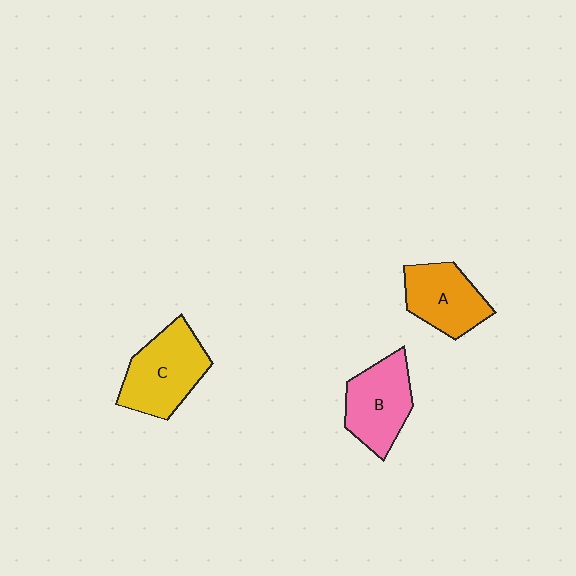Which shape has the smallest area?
Shape A (orange).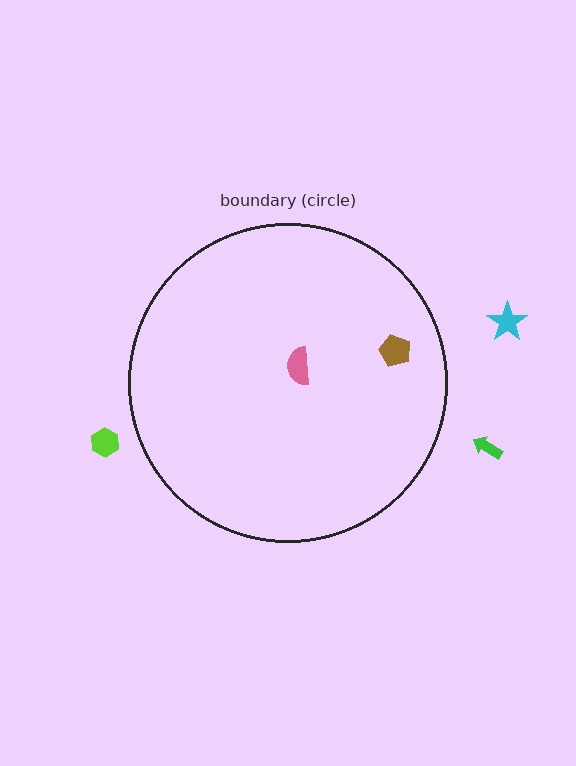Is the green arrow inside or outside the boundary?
Outside.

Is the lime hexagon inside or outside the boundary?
Outside.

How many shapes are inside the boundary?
2 inside, 3 outside.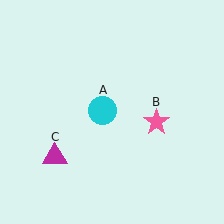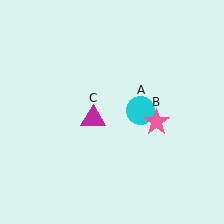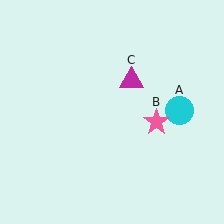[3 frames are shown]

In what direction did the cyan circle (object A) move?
The cyan circle (object A) moved right.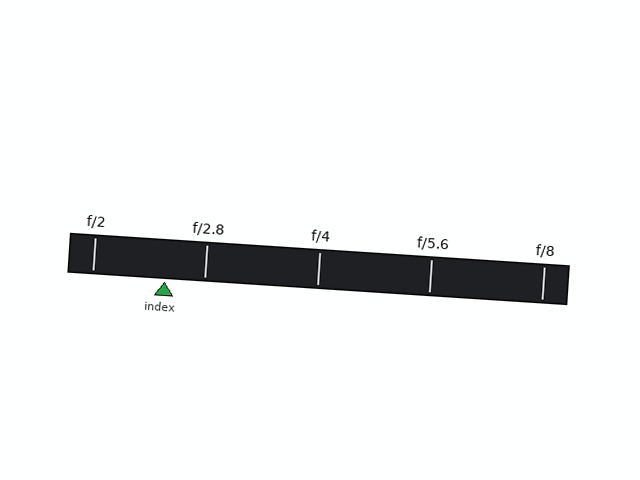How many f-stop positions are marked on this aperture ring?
There are 5 f-stop positions marked.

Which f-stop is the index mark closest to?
The index mark is closest to f/2.8.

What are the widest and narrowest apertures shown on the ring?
The widest aperture shown is f/2 and the narrowest is f/8.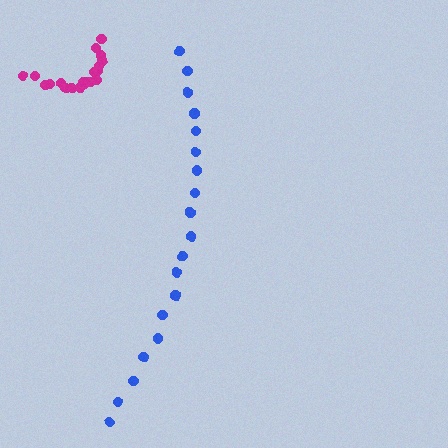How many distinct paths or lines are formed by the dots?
There are 2 distinct paths.